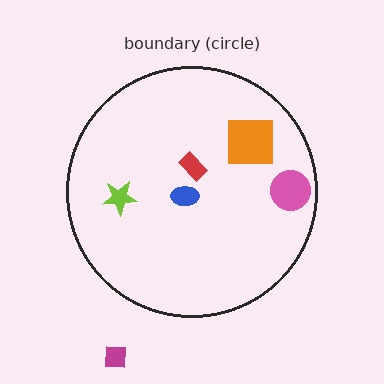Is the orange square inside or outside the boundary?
Inside.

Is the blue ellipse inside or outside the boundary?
Inside.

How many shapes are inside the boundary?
5 inside, 1 outside.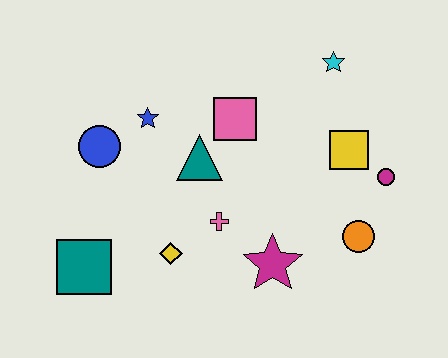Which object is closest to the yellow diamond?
The pink cross is closest to the yellow diamond.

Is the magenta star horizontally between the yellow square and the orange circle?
No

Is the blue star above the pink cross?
Yes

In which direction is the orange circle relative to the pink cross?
The orange circle is to the right of the pink cross.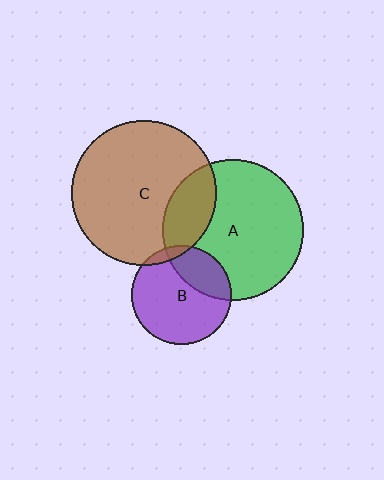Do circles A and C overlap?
Yes.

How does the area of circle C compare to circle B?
Approximately 2.1 times.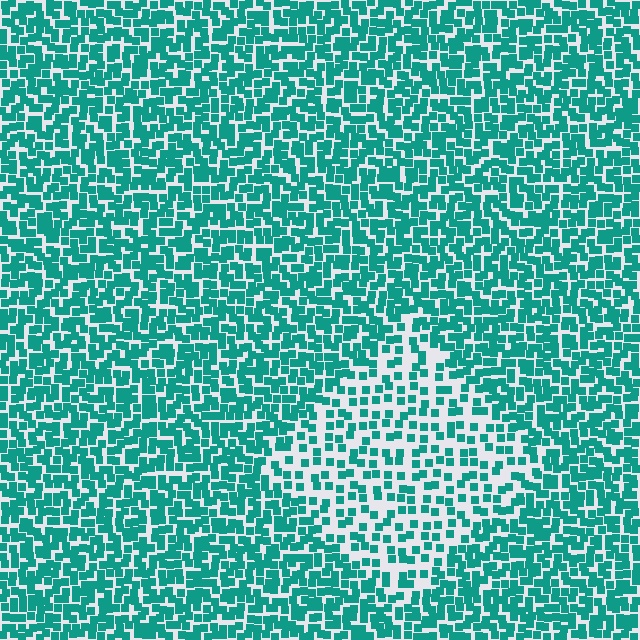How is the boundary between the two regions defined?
The boundary is defined by a change in element density (approximately 2.0x ratio). All elements are the same color, size, and shape.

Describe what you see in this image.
The image contains small teal elements arranged at two different densities. A diamond-shaped region is visible where the elements are less densely packed than the surrounding area.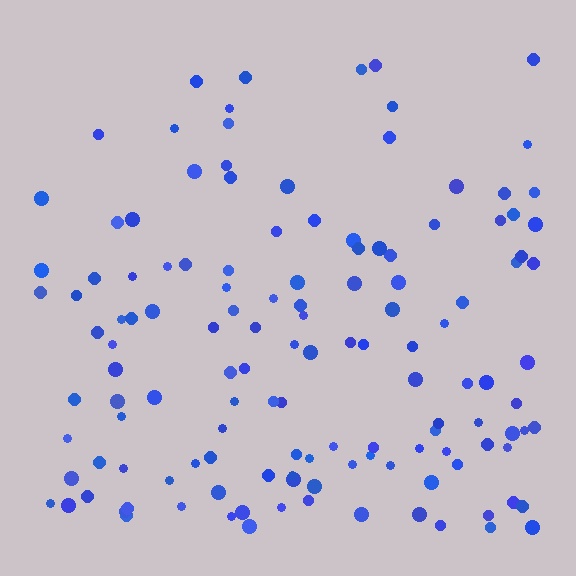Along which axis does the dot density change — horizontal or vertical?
Vertical.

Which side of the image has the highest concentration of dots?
The bottom.